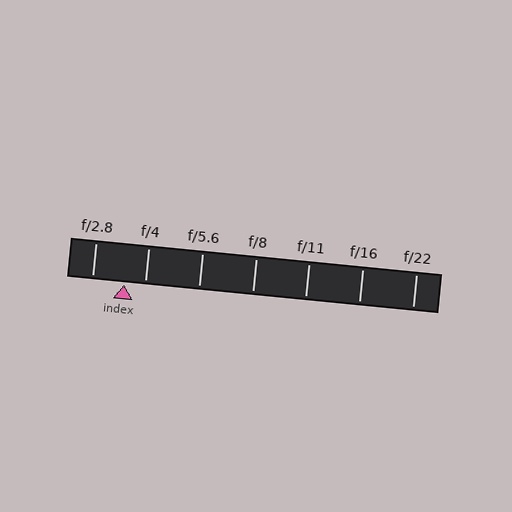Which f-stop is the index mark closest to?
The index mark is closest to f/4.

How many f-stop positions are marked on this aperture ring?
There are 7 f-stop positions marked.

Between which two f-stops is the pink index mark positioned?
The index mark is between f/2.8 and f/4.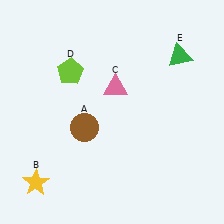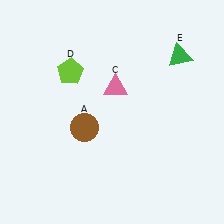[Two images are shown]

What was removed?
The yellow star (B) was removed in Image 2.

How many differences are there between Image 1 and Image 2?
There is 1 difference between the two images.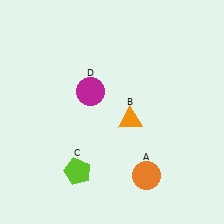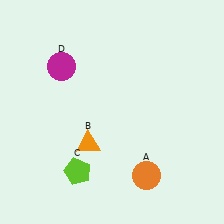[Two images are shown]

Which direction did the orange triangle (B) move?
The orange triangle (B) moved left.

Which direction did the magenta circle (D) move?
The magenta circle (D) moved left.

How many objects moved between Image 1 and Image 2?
2 objects moved between the two images.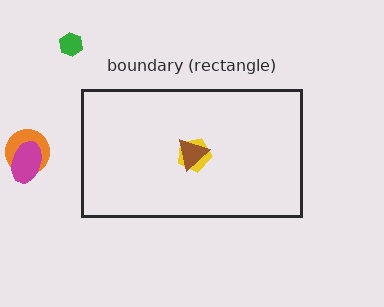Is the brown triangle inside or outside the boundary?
Inside.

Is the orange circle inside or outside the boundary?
Outside.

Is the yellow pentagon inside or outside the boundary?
Inside.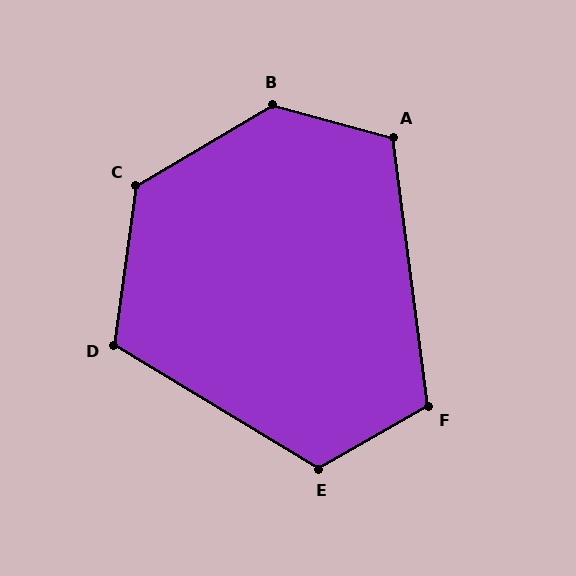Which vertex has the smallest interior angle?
F, at approximately 112 degrees.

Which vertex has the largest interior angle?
B, at approximately 134 degrees.